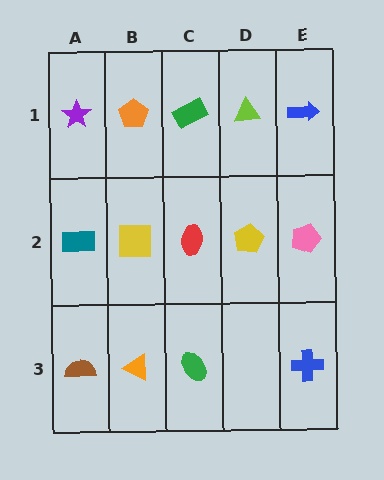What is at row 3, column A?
A brown semicircle.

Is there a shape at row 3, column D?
No, that cell is empty.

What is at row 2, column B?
A yellow square.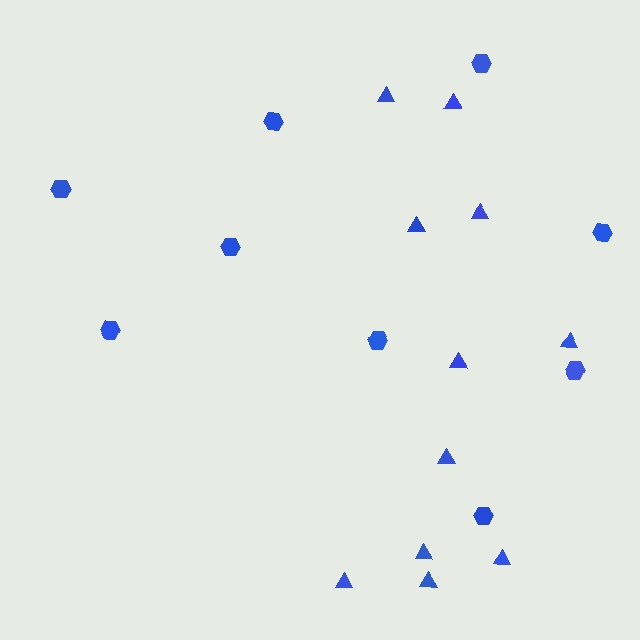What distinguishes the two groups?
There are 2 groups: one group of hexagons (9) and one group of triangles (11).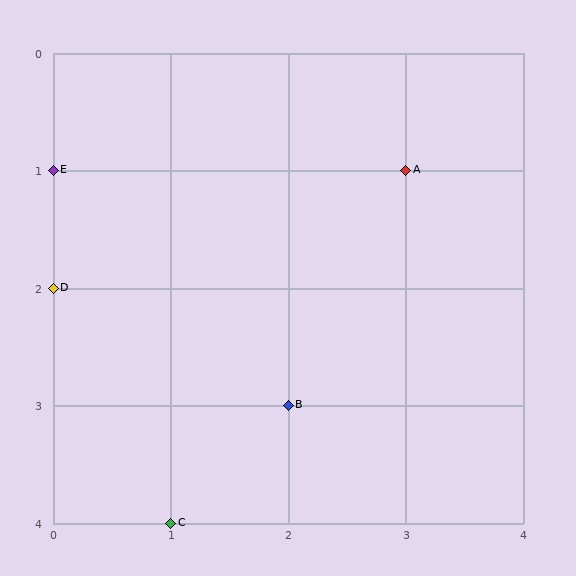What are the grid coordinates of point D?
Point D is at grid coordinates (0, 2).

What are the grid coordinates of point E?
Point E is at grid coordinates (0, 1).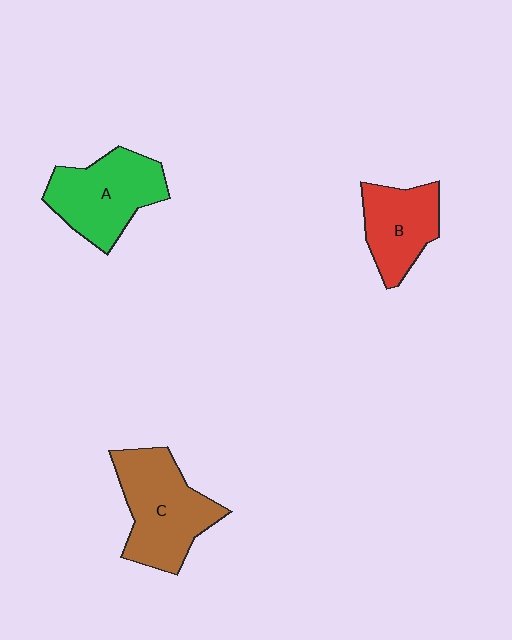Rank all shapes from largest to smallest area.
From largest to smallest: C (brown), A (green), B (red).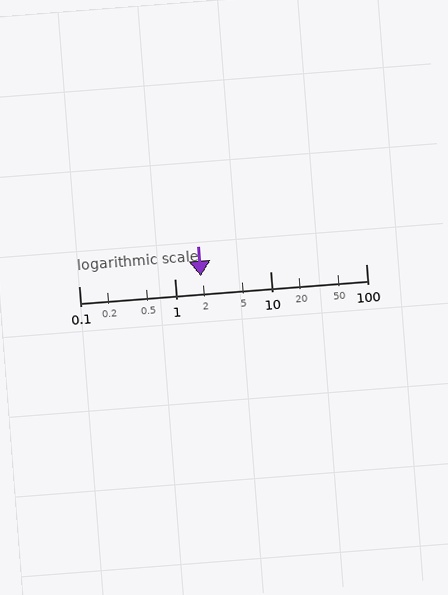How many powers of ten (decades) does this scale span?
The scale spans 3 decades, from 0.1 to 100.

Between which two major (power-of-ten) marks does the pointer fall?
The pointer is between 1 and 10.